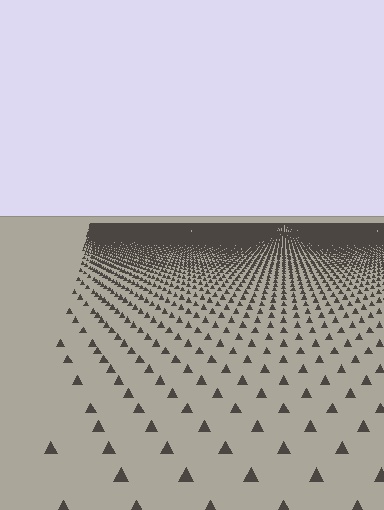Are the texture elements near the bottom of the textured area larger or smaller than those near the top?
Larger. Near the bottom, elements are closer to the viewer and appear at a bigger on-screen size.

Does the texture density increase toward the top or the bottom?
Density increases toward the top.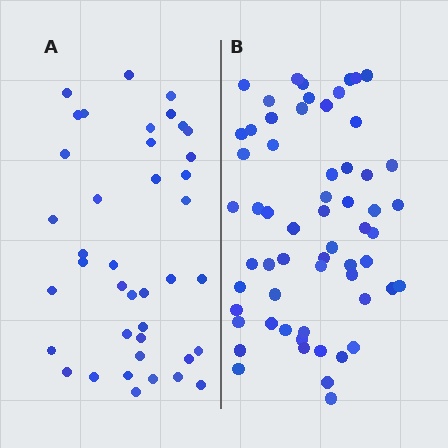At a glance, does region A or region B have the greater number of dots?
Region B (the right region) has more dots.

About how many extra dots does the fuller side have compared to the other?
Region B has approximately 20 more dots than region A.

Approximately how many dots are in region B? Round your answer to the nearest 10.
About 60 dots.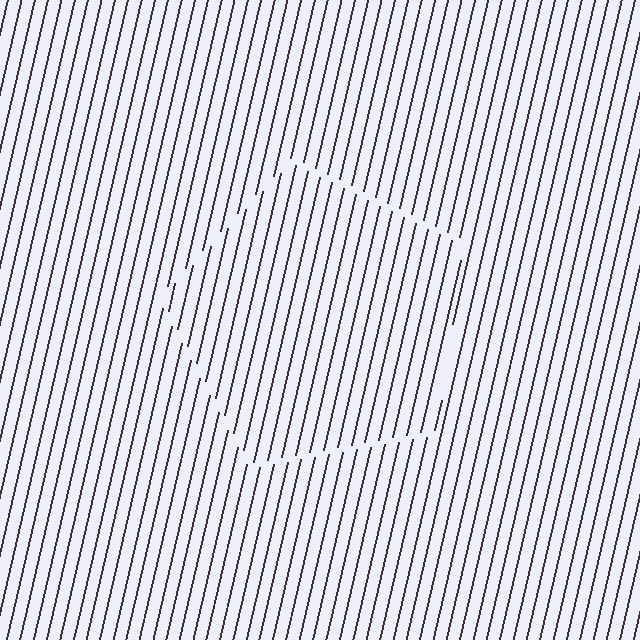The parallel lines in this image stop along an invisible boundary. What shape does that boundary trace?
An illusory pentagon. The interior of the shape contains the same grating, shifted by half a period — the contour is defined by the phase discontinuity where line-ends from the inner and outer gratings abut.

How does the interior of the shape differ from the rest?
The interior of the shape contains the same grating, shifted by half a period — the contour is defined by the phase discontinuity where line-ends from the inner and outer gratings abut.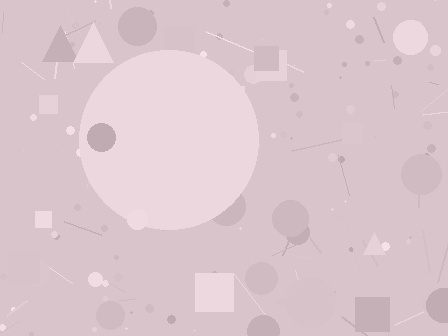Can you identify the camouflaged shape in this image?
The camouflaged shape is a circle.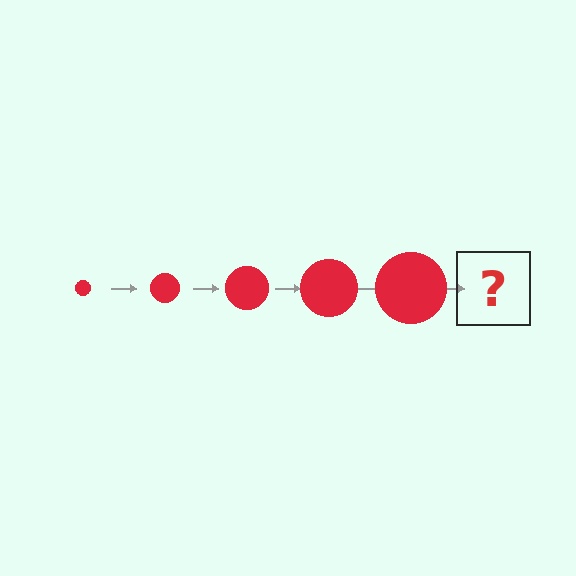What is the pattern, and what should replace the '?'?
The pattern is that the circle gets progressively larger each step. The '?' should be a red circle, larger than the previous one.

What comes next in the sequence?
The next element should be a red circle, larger than the previous one.